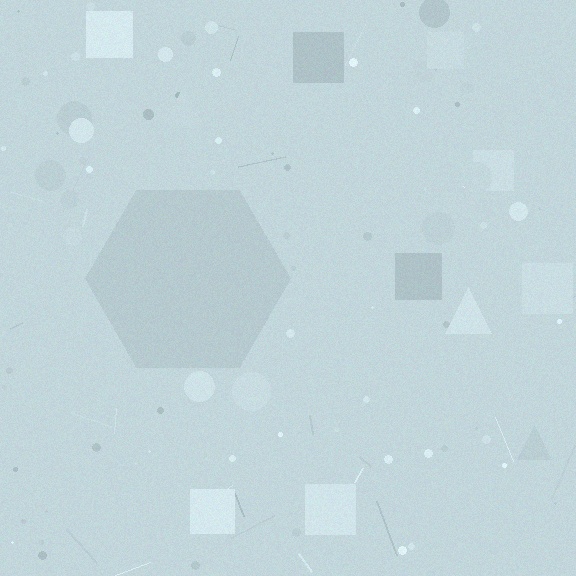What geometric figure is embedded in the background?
A hexagon is embedded in the background.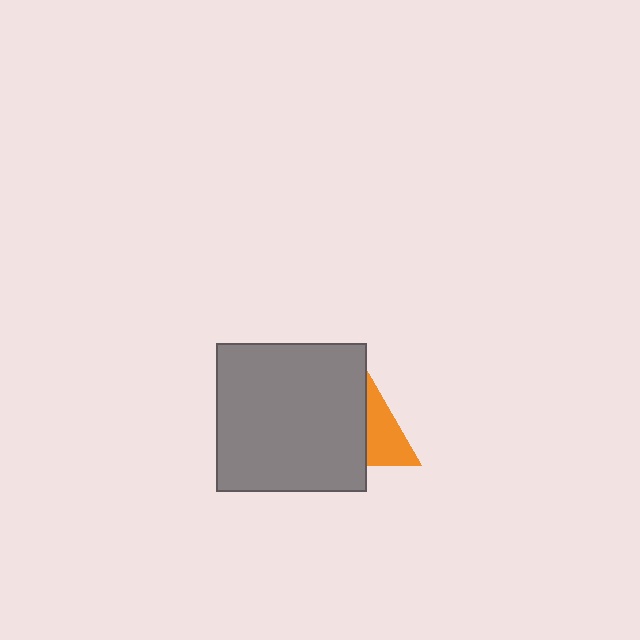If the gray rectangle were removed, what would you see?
You would see the complete orange triangle.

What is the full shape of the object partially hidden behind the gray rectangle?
The partially hidden object is an orange triangle.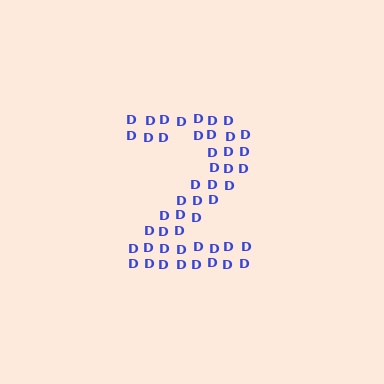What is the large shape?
The large shape is the digit 2.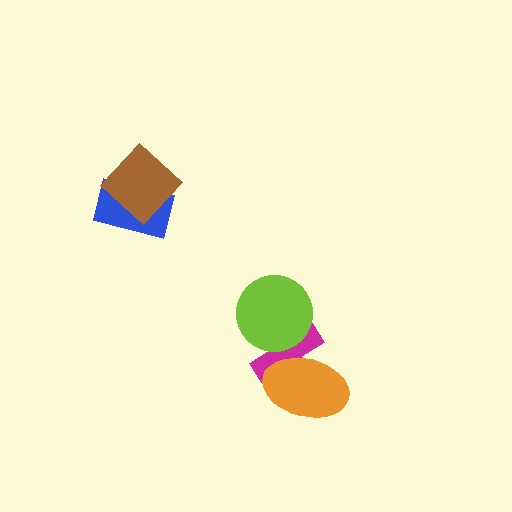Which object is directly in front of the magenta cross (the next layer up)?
The lime circle is directly in front of the magenta cross.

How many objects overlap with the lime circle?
1 object overlaps with the lime circle.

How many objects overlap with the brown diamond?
1 object overlaps with the brown diamond.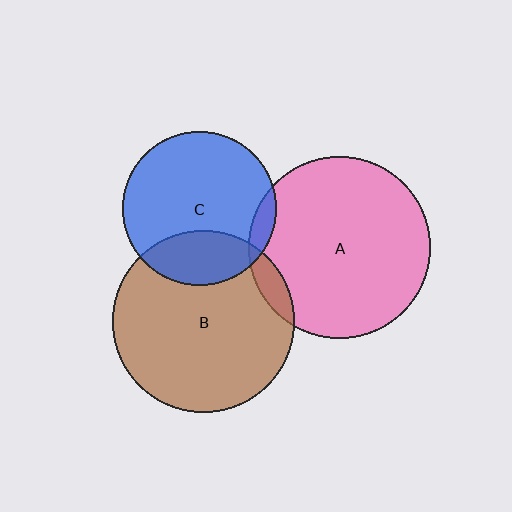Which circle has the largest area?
Circle A (pink).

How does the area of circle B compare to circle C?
Approximately 1.4 times.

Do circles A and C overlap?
Yes.